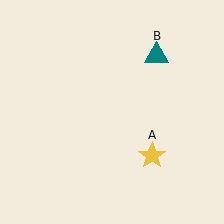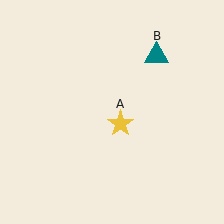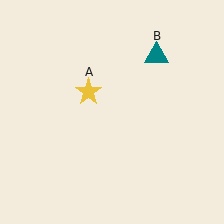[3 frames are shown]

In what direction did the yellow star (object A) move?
The yellow star (object A) moved up and to the left.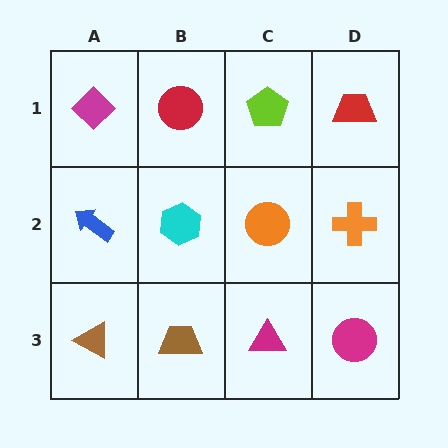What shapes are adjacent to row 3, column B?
A cyan hexagon (row 2, column B), a brown triangle (row 3, column A), a magenta triangle (row 3, column C).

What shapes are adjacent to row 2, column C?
A lime pentagon (row 1, column C), a magenta triangle (row 3, column C), a cyan hexagon (row 2, column B), an orange cross (row 2, column D).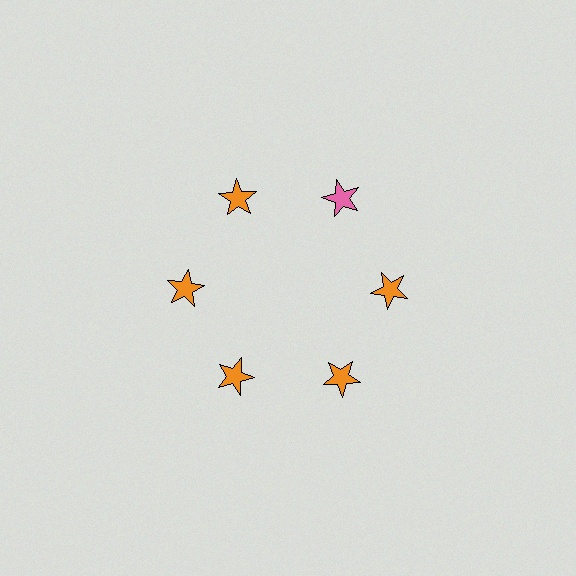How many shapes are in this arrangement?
There are 6 shapes arranged in a ring pattern.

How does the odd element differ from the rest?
It has a different color: pink instead of orange.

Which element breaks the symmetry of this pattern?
The pink star at roughly the 1 o'clock position breaks the symmetry. All other shapes are orange stars.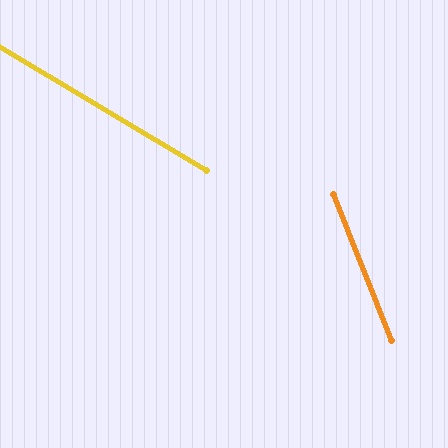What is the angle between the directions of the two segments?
Approximately 38 degrees.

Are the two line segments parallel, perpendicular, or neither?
Neither parallel nor perpendicular — they differ by about 38°.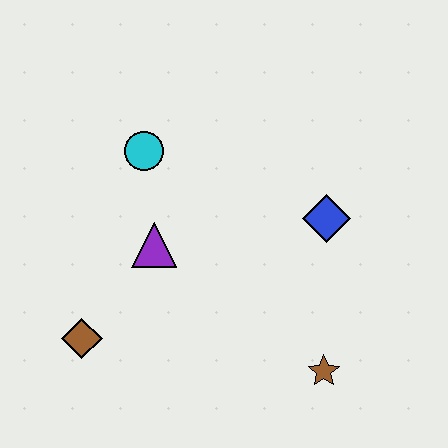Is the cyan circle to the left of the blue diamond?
Yes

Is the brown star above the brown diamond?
No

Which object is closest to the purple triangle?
The cyan circle is closest to the purple triangle.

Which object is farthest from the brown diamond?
The blue diamond is farthest from the brown diamond.